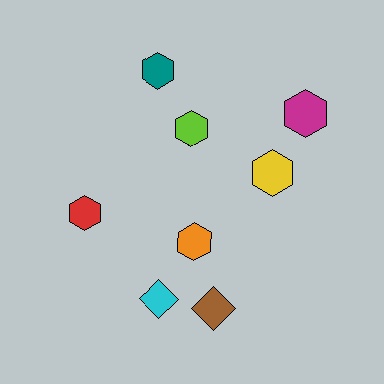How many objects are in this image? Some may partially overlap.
There are 8 objects.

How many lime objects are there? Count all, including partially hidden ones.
There is 1 lime object.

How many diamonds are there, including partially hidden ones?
There are 2 diamonds.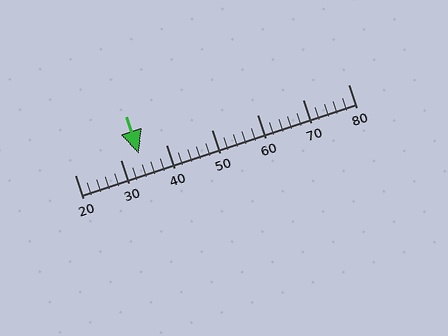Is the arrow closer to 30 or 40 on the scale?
The arrow is closer to 30.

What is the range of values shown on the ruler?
The ruler shows values from 20 to 80.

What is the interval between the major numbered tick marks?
The major tick marks are spaced 10 units apart.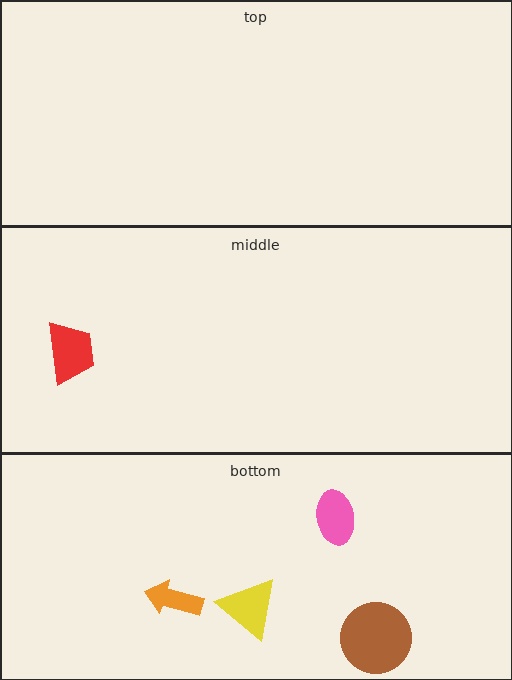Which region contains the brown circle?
The bottom region.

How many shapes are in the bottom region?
4.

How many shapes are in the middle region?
1.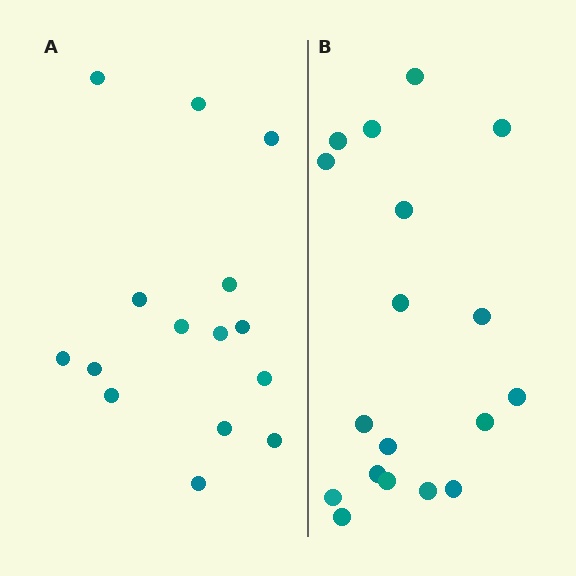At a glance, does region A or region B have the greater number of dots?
Region B (the right region) has more dots.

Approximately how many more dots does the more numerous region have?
Region B has just a few more — roughly 2 or 3 more dots than region A.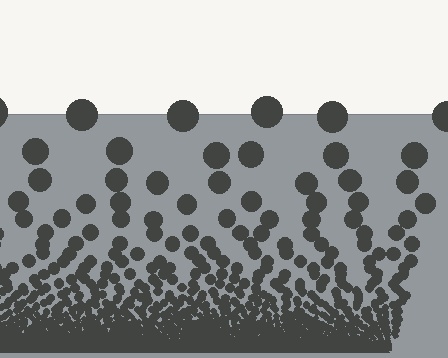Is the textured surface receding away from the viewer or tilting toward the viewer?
The surface appears to tilt toward the viewer. Texture elements get larger and sparser toward the top.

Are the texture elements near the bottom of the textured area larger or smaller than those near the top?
Smaller. The gradient is inverted — elements near the bottom are smaller and denser.